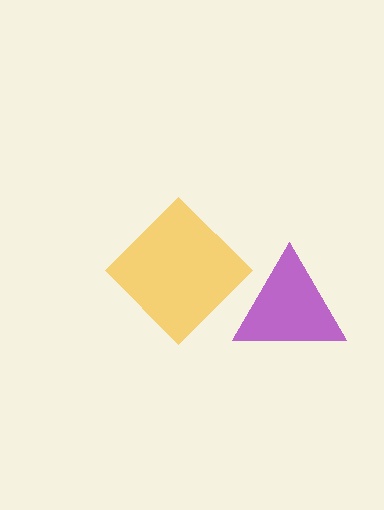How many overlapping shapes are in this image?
There are 2 overlapping shapes in the image.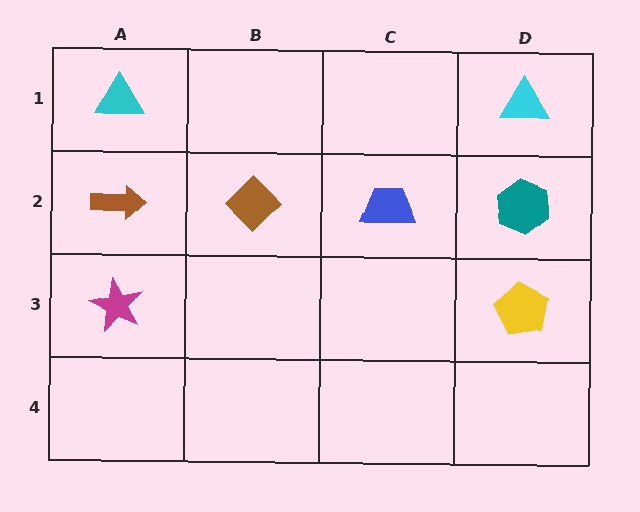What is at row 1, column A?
A cyan triangle.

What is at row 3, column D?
A yellow pentagon.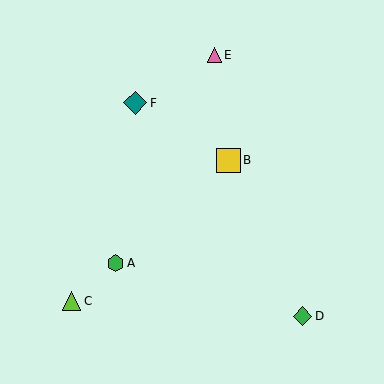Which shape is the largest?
The yellow square (labeled B) is the largest.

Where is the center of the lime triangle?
The center of the lime triangle is at (72, 301).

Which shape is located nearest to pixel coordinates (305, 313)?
The green diamond (labeled D) at (303, 316) is nearest to that location.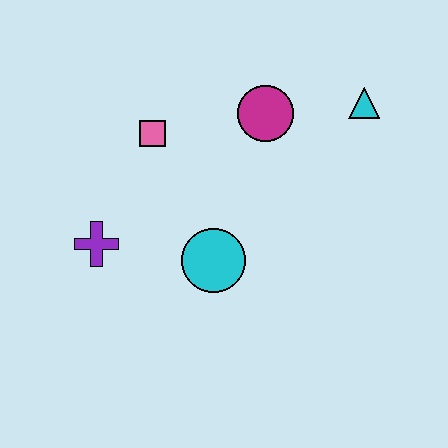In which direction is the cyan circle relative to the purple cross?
The cyan circle is to the right of the purple cross.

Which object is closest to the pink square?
The magenta circle is closest to the pink square.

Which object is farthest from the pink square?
The cyan triangle is farthest from the pink square.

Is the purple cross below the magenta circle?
Yes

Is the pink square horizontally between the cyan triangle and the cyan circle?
No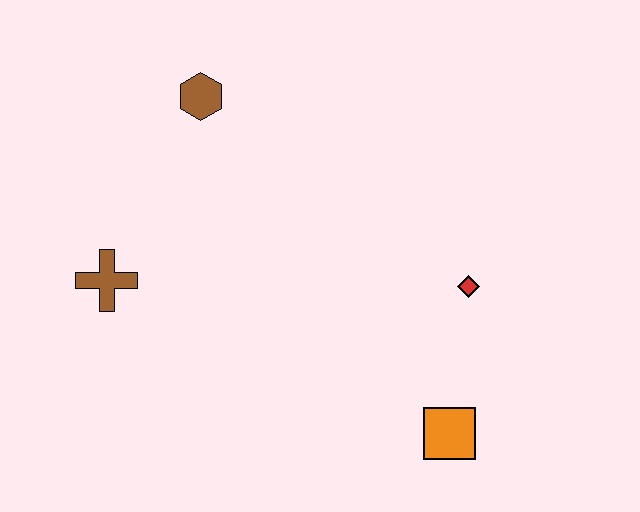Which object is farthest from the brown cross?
The orange square is farthest from the brown cross.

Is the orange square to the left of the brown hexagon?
No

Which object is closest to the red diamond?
The orange square is closest to the red diamond.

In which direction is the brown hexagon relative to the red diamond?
The brown hexagon is to the left of the red diamond.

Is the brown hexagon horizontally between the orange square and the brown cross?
Yes